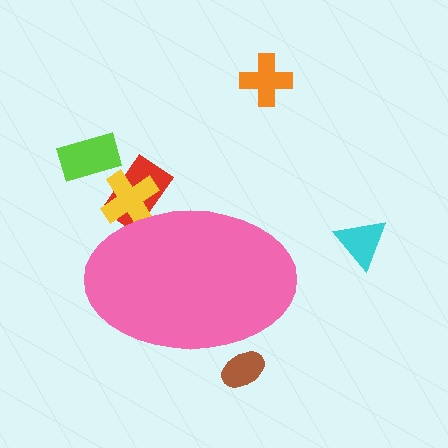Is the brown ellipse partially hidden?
Yes, the brown ellipse is partially hidden behind the pink ellipse.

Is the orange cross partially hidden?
No, the orange cross is fully visible.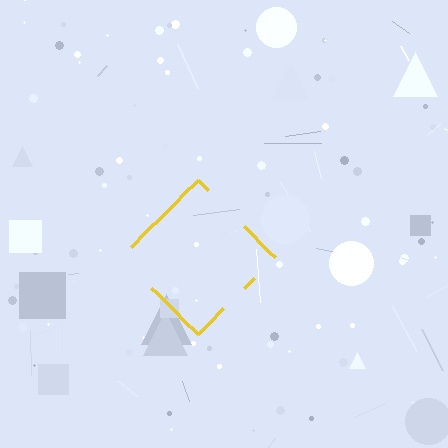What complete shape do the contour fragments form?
The contour fragments form a diamond.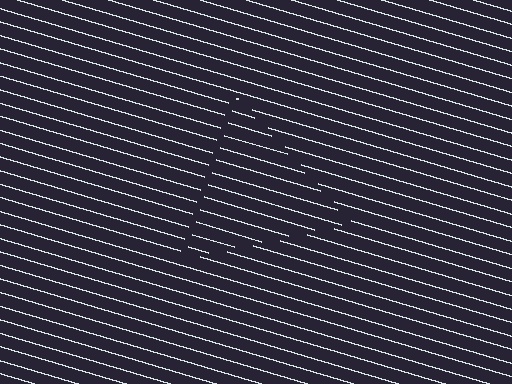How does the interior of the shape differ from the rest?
The interior of the shape contains the same grating, shifted by half a period — the contour is defined by the phase discontinuity where line-ends from the inner and outer gratings abut.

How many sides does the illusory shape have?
3 sides — the line-ends trace a triangle.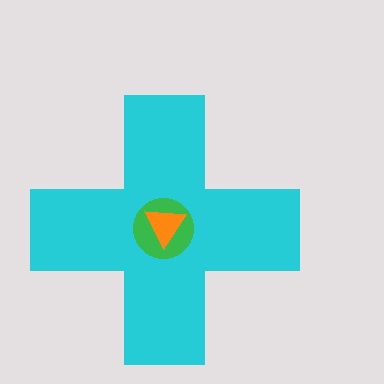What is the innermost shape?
The orange triangle.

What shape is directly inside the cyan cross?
The green circle.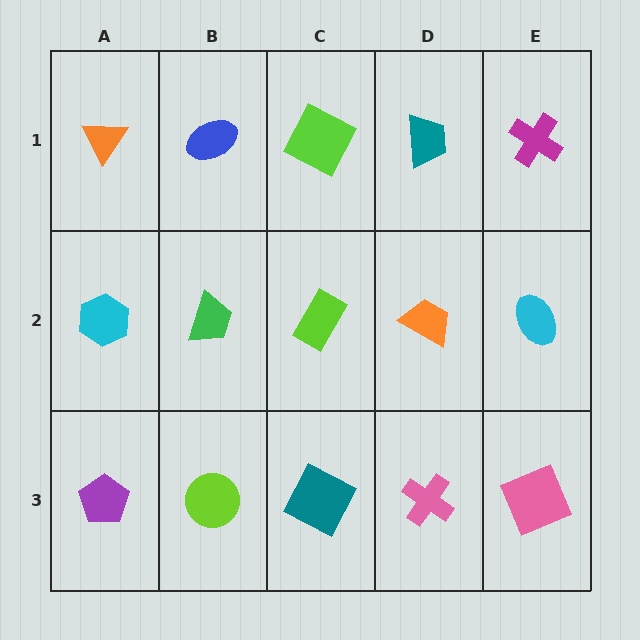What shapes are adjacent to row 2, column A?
An orange triangle (row 1, column A), a purple pentagon (row 3, column A), a green trapezoid (row 2, column B).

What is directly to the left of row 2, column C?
A green trapezoid.